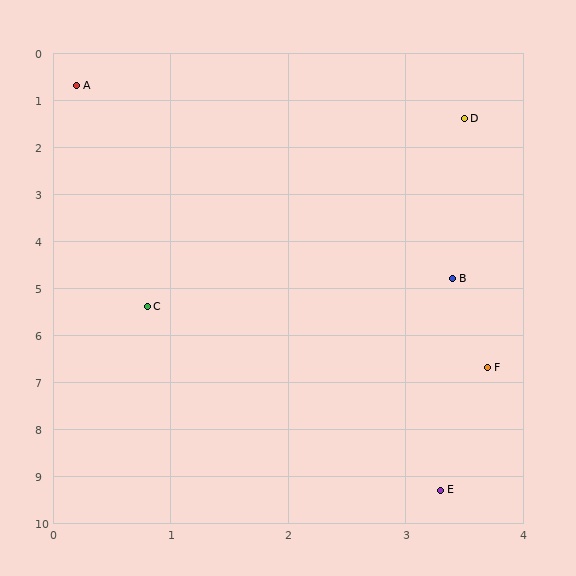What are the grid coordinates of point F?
Point F is at approximately (3.7, 6.7).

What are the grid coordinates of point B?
Point B is at approximately (3.4, 4.8).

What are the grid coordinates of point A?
Point A is at approximately (0.2, 0.7).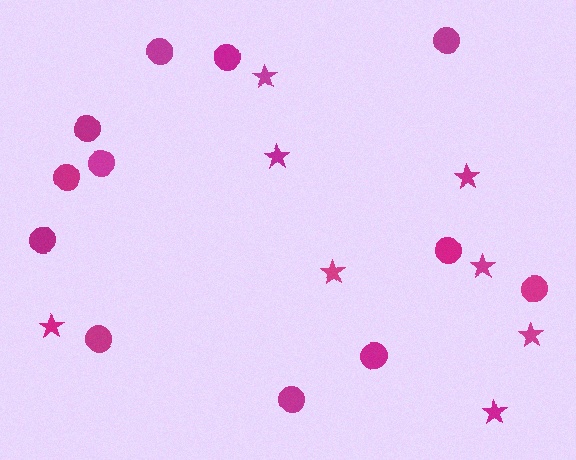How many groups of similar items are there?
There are 2 groups: one group of stars (8) and one group of circles (12).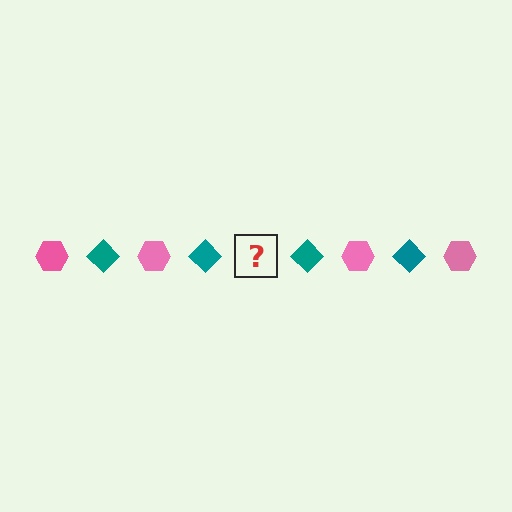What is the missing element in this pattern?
The missing element is a pink hexagon.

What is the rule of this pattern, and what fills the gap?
The rule is that the pattern alternates between pink hexagon and teal diamond. The gap should be filled with a pink hexagon.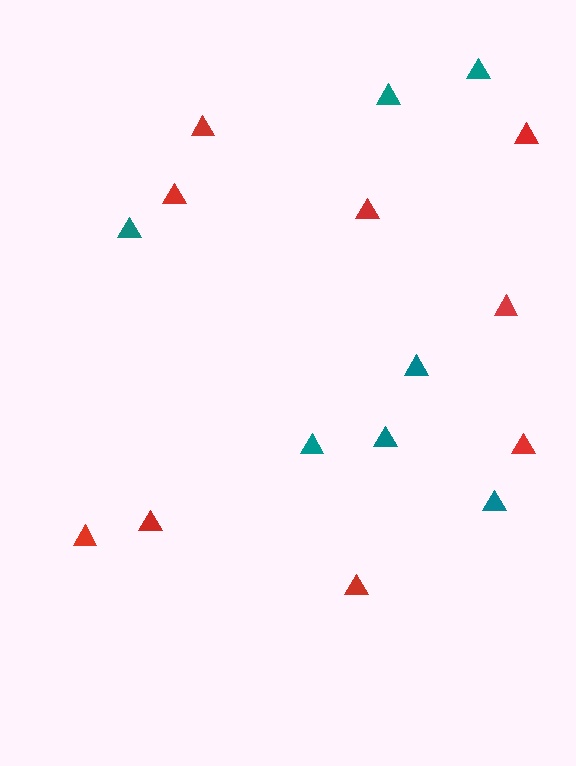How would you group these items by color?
There are 2 groups: one group of red triangles (9) and one group of teal triangles (7).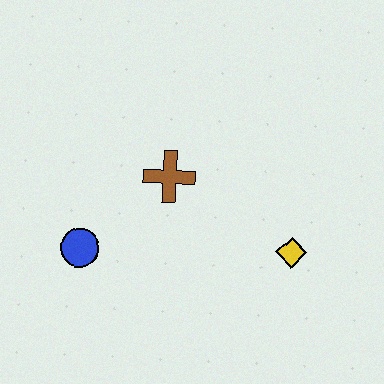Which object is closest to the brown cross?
The blue circle is closest to the brown cross.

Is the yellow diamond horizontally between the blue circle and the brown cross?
No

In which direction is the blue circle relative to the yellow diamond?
The blue circle is to the left of the yellow diamond.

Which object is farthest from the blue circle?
The yellow diamond is farthest from the blue circle.